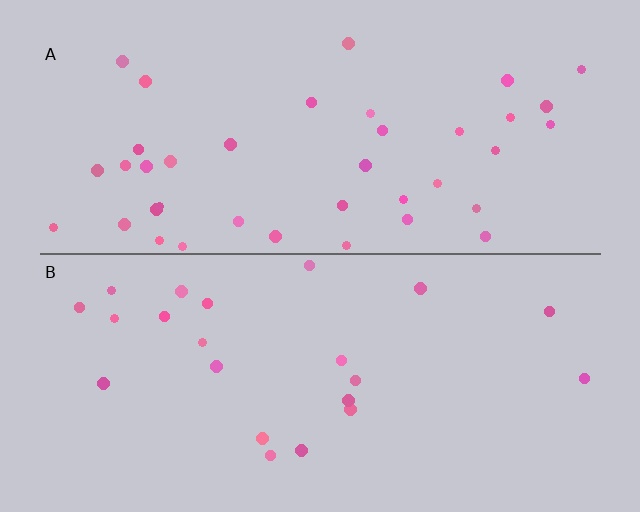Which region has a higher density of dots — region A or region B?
A (the top).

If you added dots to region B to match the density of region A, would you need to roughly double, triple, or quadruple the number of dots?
Approximately double.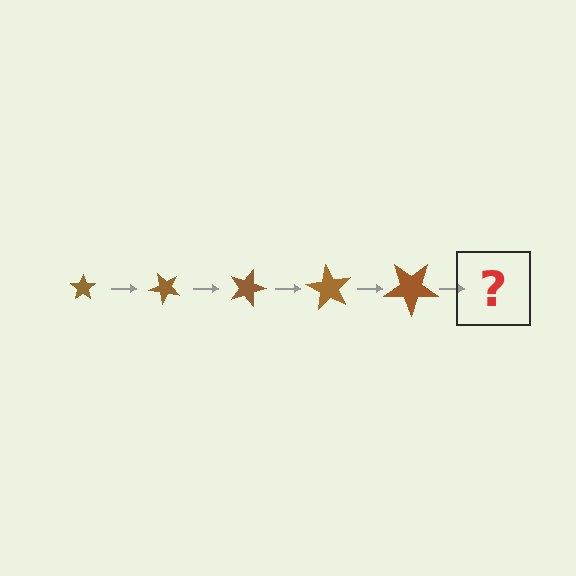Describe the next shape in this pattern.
It should be a star, larger than the previous one and rotated 225 degrees from the start.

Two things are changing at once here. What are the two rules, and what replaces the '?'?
The two rules are that the star grows larger each step and it rotates 45 degrees each step. The '?' should be a star, larger than the previous one and rotated 225 degrees from the start.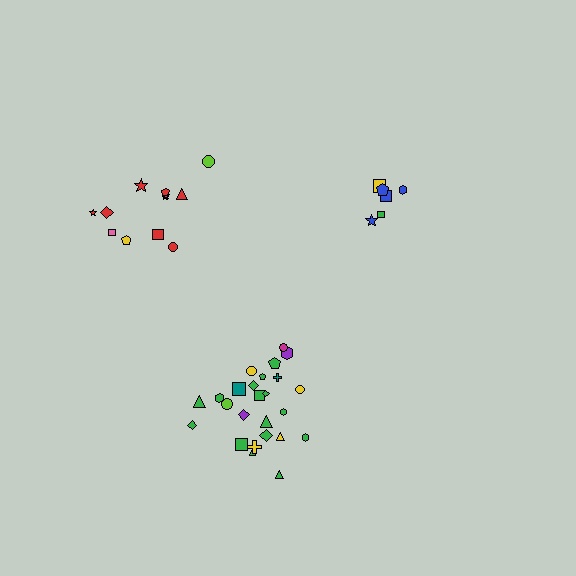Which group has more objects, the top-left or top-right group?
The top-left group.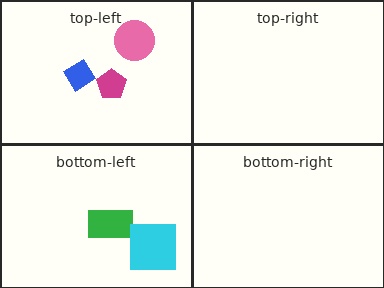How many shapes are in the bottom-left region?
2.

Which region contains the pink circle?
The top-left region.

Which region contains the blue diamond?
The top-left region.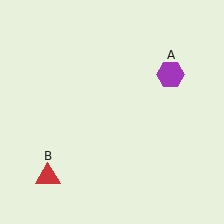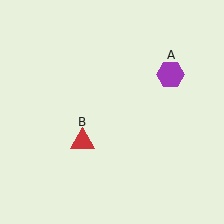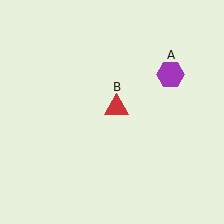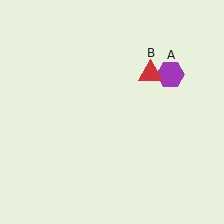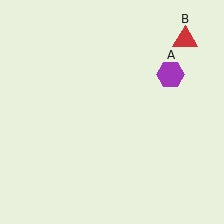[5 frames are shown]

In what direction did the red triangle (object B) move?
The red triangle (object B) moved up and to the right.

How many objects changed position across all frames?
1 object changed position: red triangle (object B).